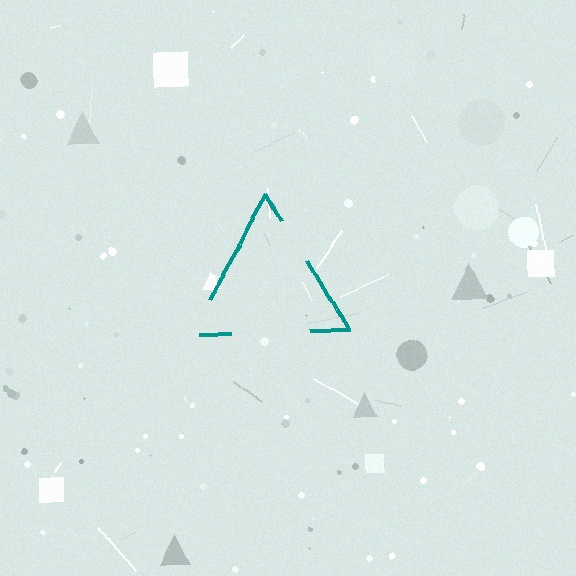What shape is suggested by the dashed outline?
The dashed outline suggests a triangle.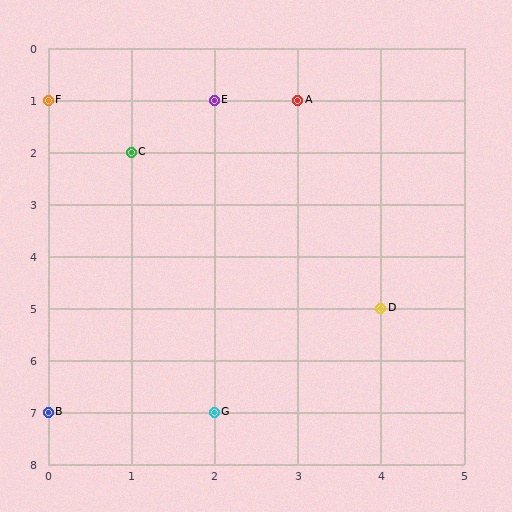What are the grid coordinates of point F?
Point F is at grid coordinates (0, 1).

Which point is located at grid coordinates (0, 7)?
Point B is at (0, 7).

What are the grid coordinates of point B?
Point B is at grid coordinates (0, 7).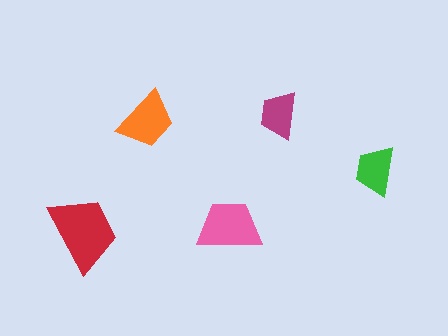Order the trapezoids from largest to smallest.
the red one, the pink one, the orange one, the green one, the magenta one.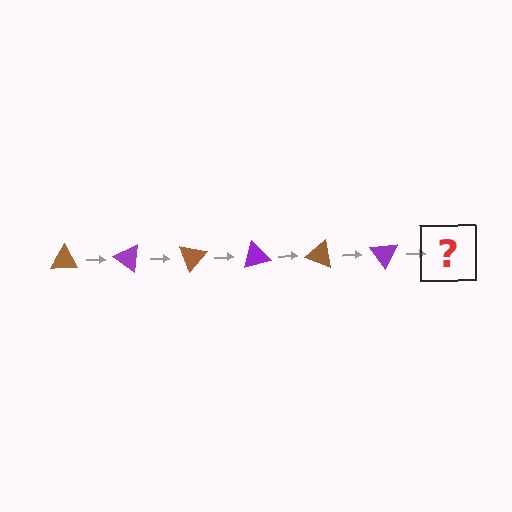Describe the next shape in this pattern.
It should be a brown triangle, rotated 210 degrees from the start.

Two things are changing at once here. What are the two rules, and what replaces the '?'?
The two rules are that it rotates 35 degrees each step and the color cycles through brown and purple. The '?' should be a brown triangle, rotated 210 degrees from the start.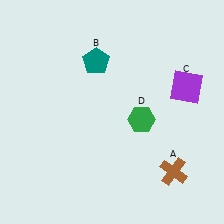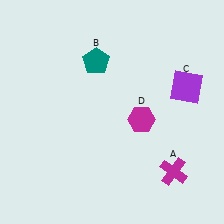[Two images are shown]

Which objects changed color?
A changed from brown to magenta. D changed from green to magenta.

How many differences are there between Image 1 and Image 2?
There are 2 differences between the two images.